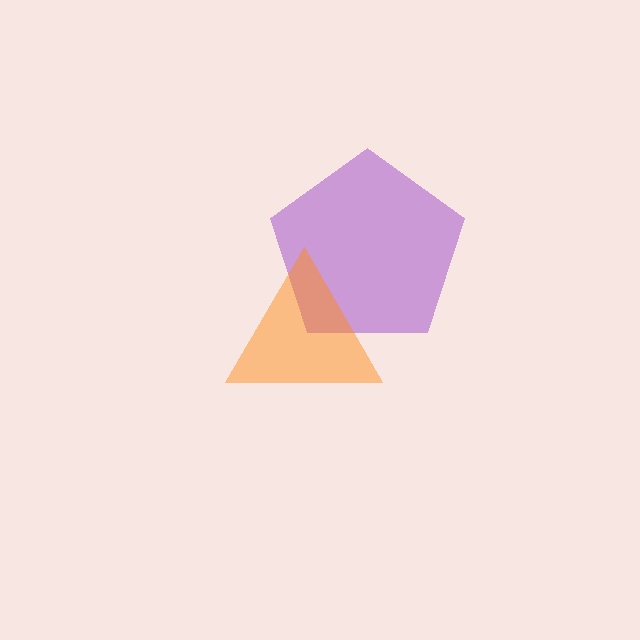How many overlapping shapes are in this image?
There are 2 overlapping shapes in the image.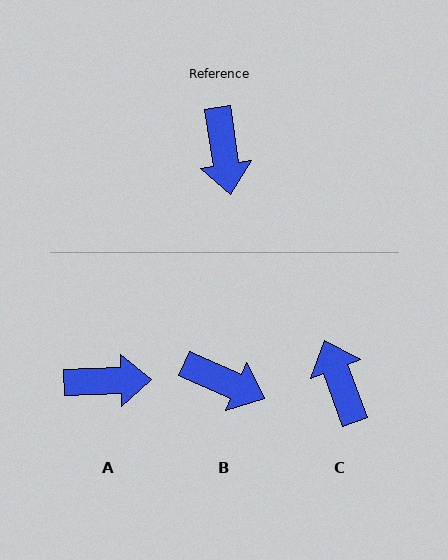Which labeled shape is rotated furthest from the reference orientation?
C, about 168 degrees away.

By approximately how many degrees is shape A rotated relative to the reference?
Approximately 83 degrees counter-clockwise.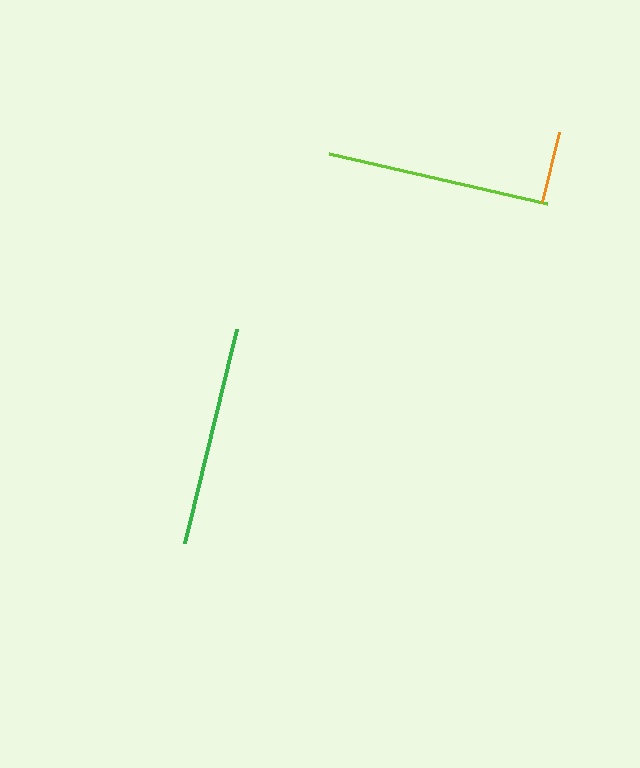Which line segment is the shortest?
The orange line is the shortest at approximately 72 pixels.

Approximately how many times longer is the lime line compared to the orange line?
The lime line is approximately 3.1 times the length of the orange line.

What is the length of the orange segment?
The orange segment is approximately 72 pixels long.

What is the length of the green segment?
The green segment is approximately 219 pixels long.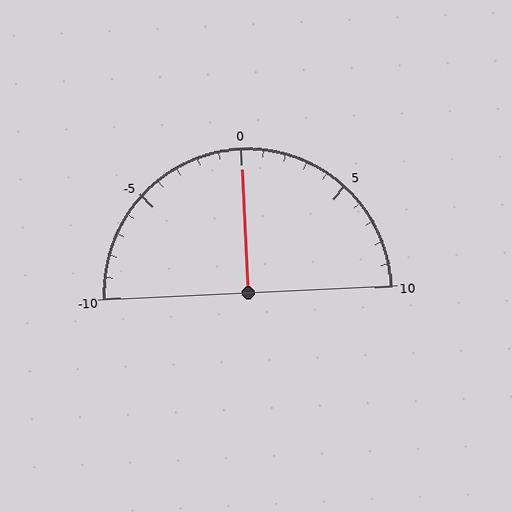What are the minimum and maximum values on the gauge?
The gauge ranges from -10 to 10.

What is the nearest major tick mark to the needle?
The nearest major tick mark is 0.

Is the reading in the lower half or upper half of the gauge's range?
The reading is in the upper half of the range (-10 to 10).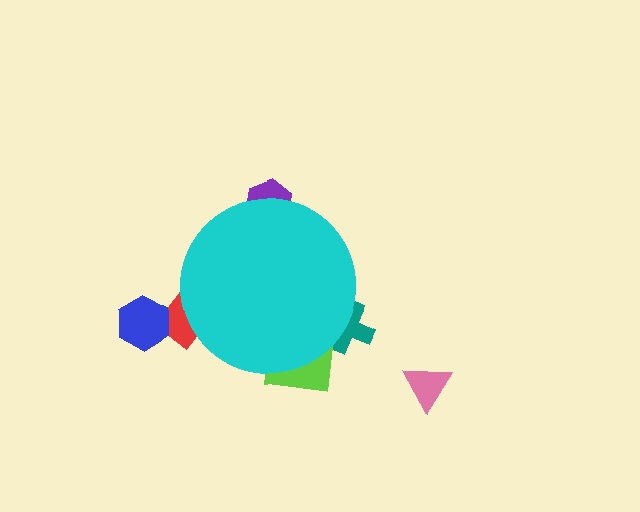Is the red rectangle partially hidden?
Yes, the red rectangle is partially hidden behind the cyan circle.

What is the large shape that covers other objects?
A cyan circle.